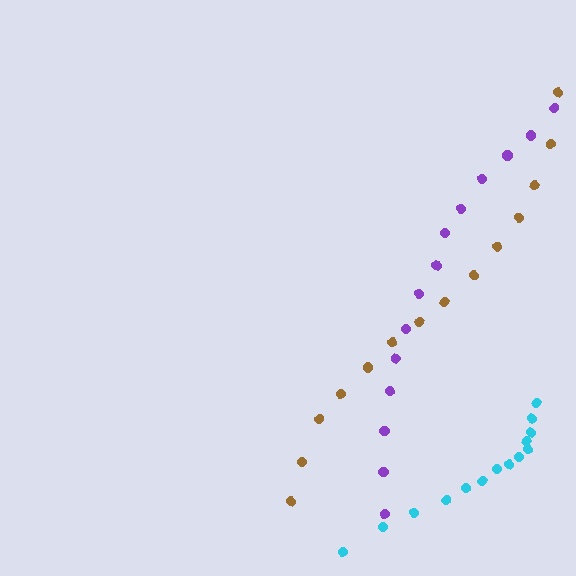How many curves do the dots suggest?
There are 3 distinct paths.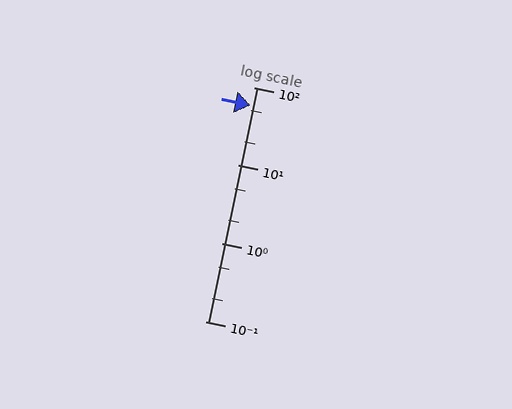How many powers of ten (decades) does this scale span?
The scale spans 3 decades, from 0.1 to 100.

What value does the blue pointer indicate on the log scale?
The pointer indicates approximately 59.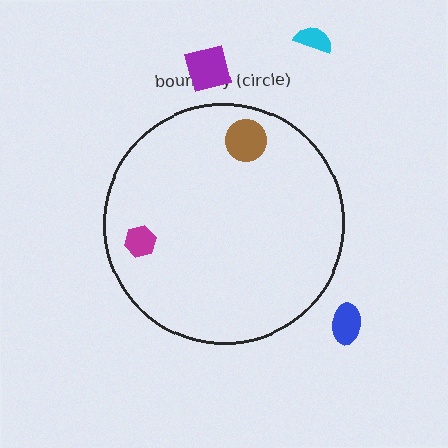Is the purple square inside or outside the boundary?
Outside.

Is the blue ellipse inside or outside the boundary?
Outside.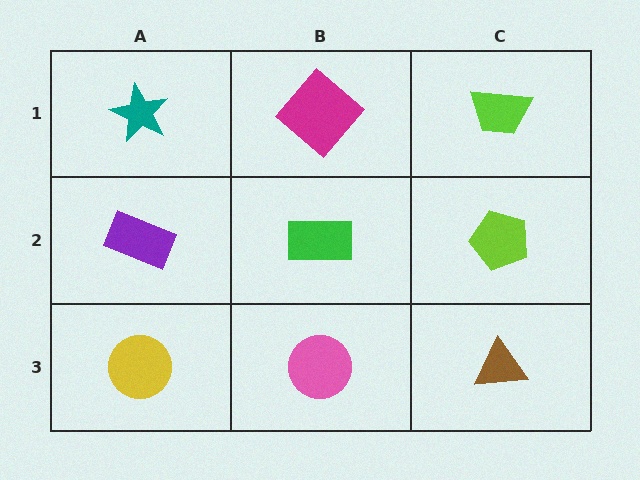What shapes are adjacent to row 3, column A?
A purple rectangle (row 2, column A), a pink circle (row 3, column B).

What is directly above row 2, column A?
A teal star.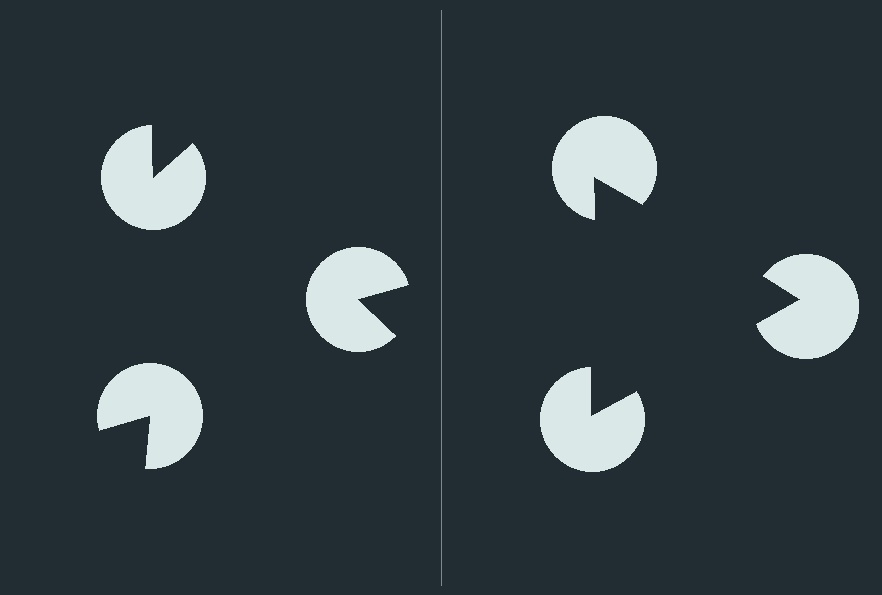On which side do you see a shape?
An illusory triangle appears on the right side. On the left side the wedge cuts are rotated, so no coherent shape forms.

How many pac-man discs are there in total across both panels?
6 — 3 on each side.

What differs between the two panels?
The pac-man discs are positioned identically on both sides; only the wedge orientations differ. On the right they align to a triangle; on the left they are misaligned.